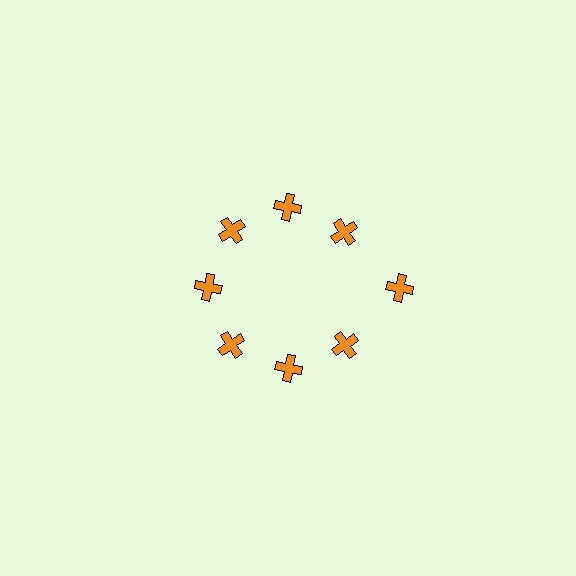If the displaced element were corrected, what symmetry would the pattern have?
It would have 8-fold rotational symmetry — the pattern would map onto itself every 45 degrees.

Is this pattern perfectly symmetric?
No. The 8 orange crosses are arranged in a ring, but one element near the 3 o'clock position is pushed outward from the center, breaking the 8-fold rotational symmetry.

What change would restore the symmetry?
The symmetry would be restored by moving it inward, back onto the ring so that all 8 crosses sit at equal angles and equal distance from the center.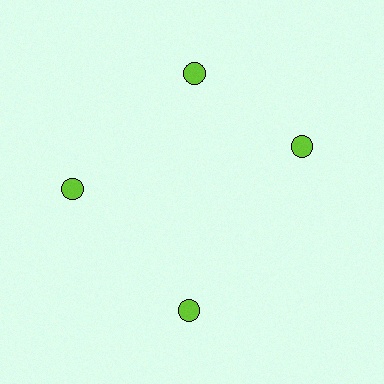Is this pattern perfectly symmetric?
No. The 4 lime circles are arranged in a ring, but one element near the 3 o'clock position is rotated out of alignment along the ring, breaking the 4-fold rotational symmetry.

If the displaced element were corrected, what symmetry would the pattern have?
It would have 4-fold rotational symmetry — the pattern would map onto itself every 90 degrees.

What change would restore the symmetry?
The symmetry would be restored by rotating it back into even spacing with its neighbors so that all 4 circles sit at equal angles and equal distance from the center.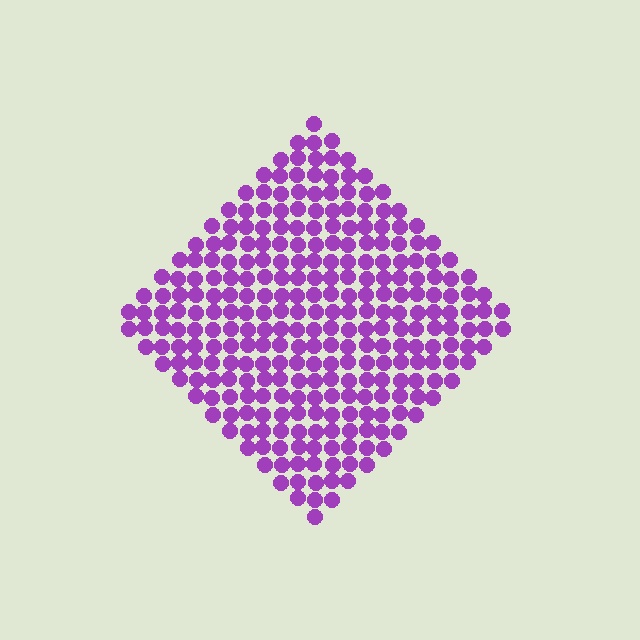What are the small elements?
The small elements are circles.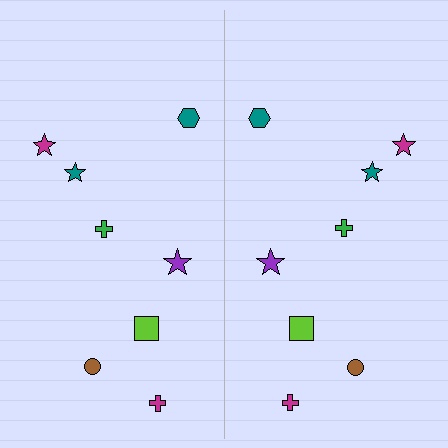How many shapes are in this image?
There are 16 shapes in this image.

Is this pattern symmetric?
Yes, this pattern has bilateral (reflection) symmetry.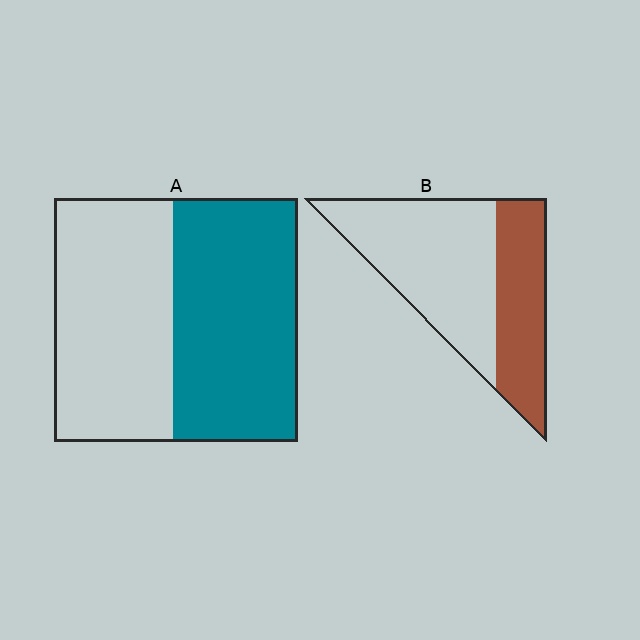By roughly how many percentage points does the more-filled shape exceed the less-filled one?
By roughly 15 percentage points (A over B).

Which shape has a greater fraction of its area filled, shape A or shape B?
Shape A.